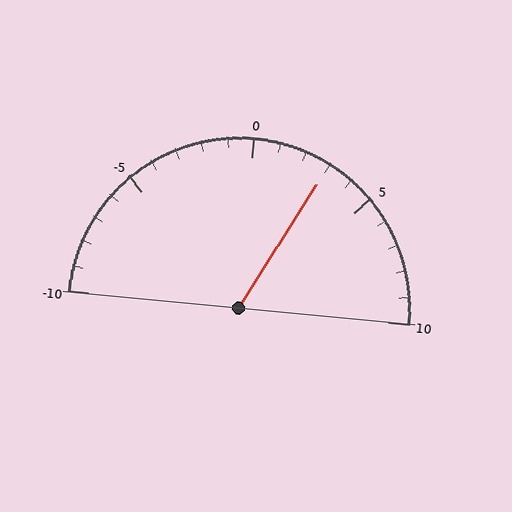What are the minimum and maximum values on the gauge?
The gauge ranges from -10 to 10.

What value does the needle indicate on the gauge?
The needle indicates approximately 3.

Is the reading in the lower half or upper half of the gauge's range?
The reading is in the upper half of the range (-10 to 10).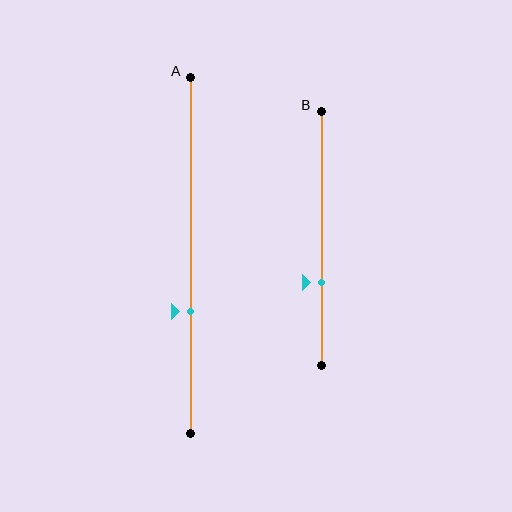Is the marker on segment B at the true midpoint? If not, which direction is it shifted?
No, the marker on segment B is shifted downward by about 17% of the segment length.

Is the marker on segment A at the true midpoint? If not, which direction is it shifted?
No, the marker on segment A is shifted downward by about 16% of the segment length.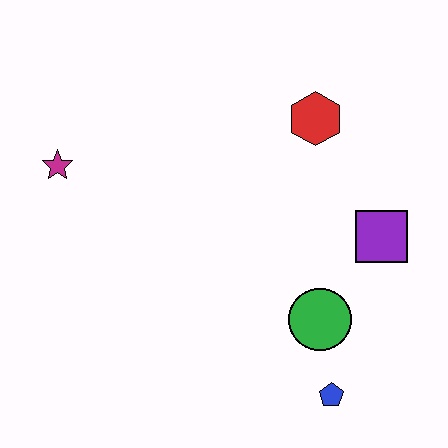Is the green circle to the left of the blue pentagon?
Yes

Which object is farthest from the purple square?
The magenta star is farthest from the purple square.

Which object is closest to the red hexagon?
The purple square is closest to the red hexagon.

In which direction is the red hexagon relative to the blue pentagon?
The red hexagon is above the blue pentagon.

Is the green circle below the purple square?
Yes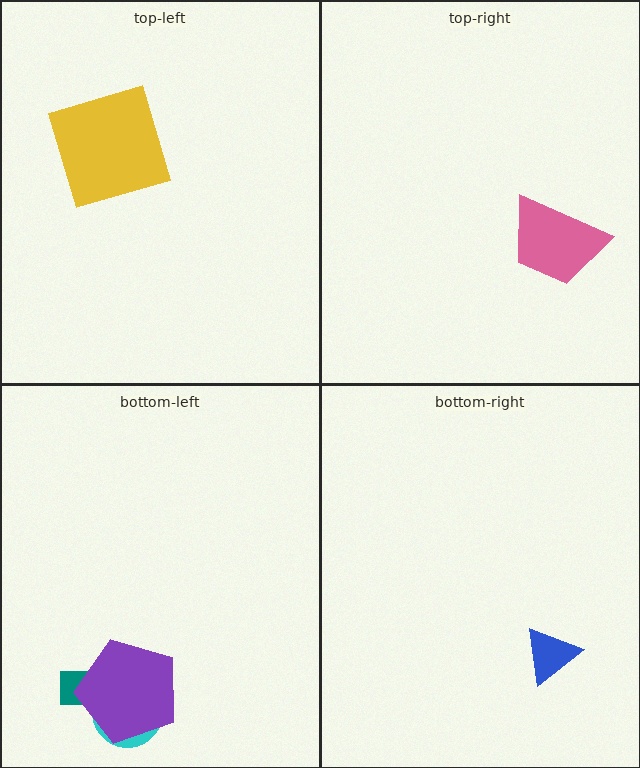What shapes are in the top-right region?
The pink trapezoid.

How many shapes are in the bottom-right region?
1.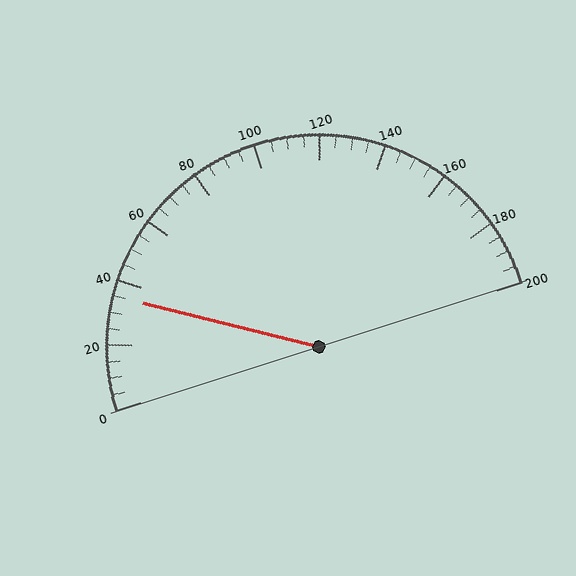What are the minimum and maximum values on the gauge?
The gauge ranges from 0 to 200.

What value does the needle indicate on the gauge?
The needle indicates approximately 35.